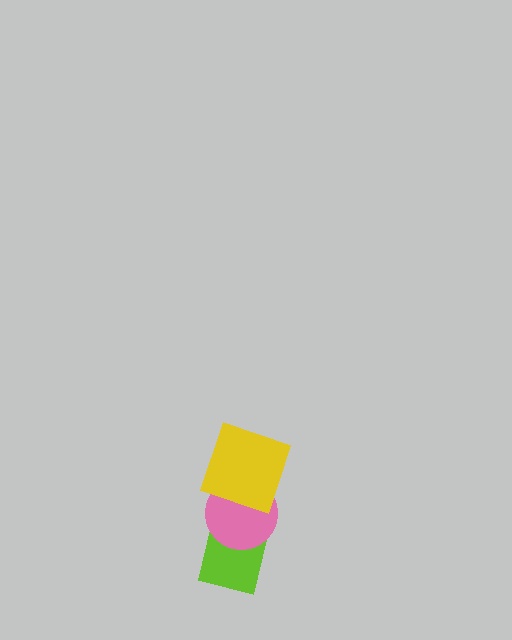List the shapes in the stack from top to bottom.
From top to bottom: the yellow square, the pink circle, the lime square.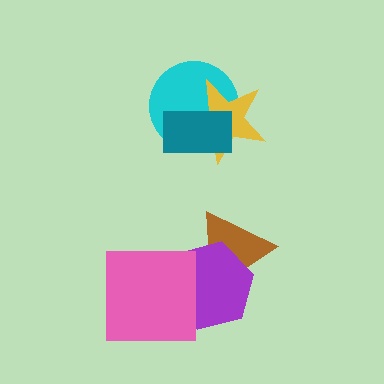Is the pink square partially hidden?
No, no other shape covers it.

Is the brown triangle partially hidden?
Yes, it is partially covered by another shape.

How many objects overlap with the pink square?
1 object overlaps with the pink square.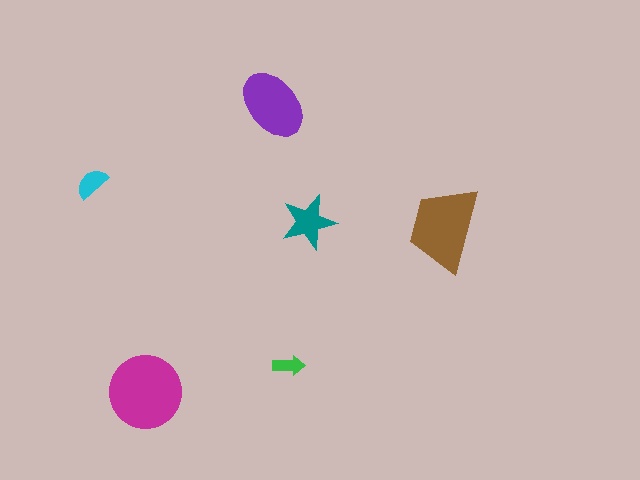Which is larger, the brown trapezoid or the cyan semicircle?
The brown trapezoid.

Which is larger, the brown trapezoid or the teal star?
The brown trapezoid.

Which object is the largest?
The magenta circle.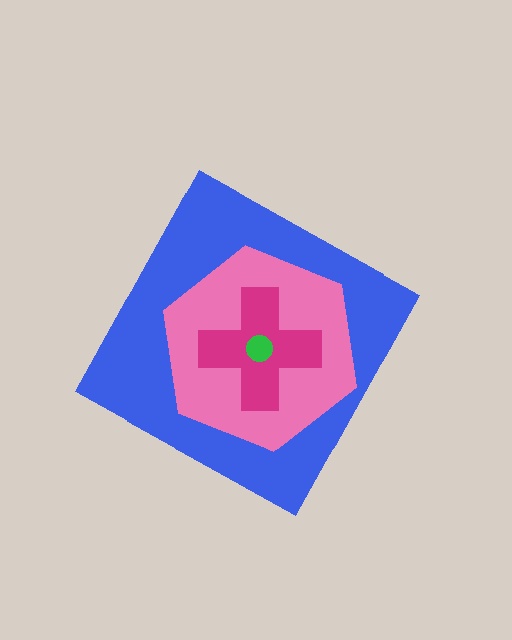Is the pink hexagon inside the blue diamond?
Yes.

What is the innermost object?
The green circle.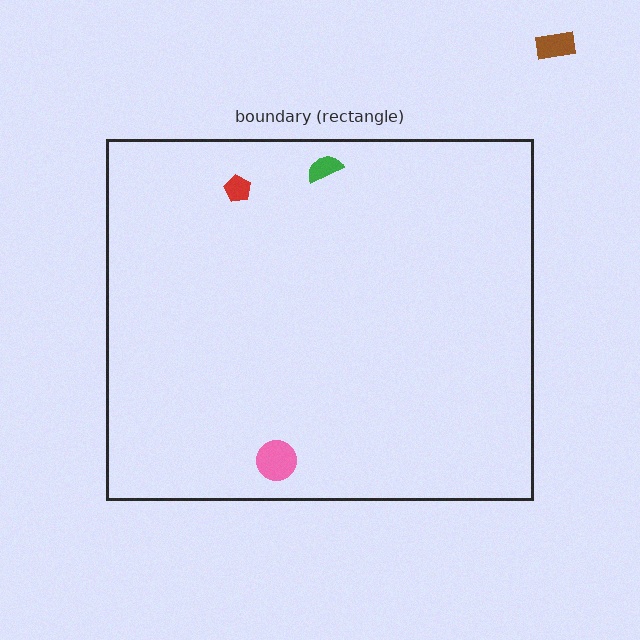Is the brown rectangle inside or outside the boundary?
Outside.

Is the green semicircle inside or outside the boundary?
Inside.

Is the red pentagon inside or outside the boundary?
Inside.